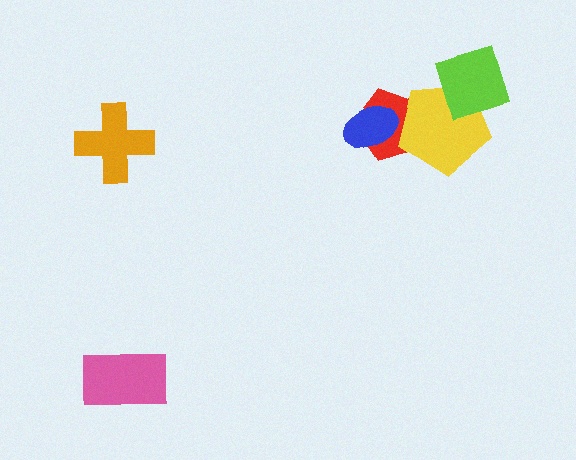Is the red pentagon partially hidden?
Yes, it is partially covered by another shape.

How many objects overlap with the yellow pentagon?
2 objects overlap with the yellow pentagon.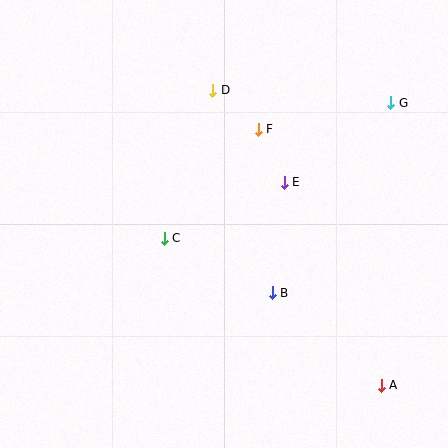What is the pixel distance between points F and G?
The distance between F and G is 135 pixels.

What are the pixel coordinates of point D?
Point D is at (213, 90).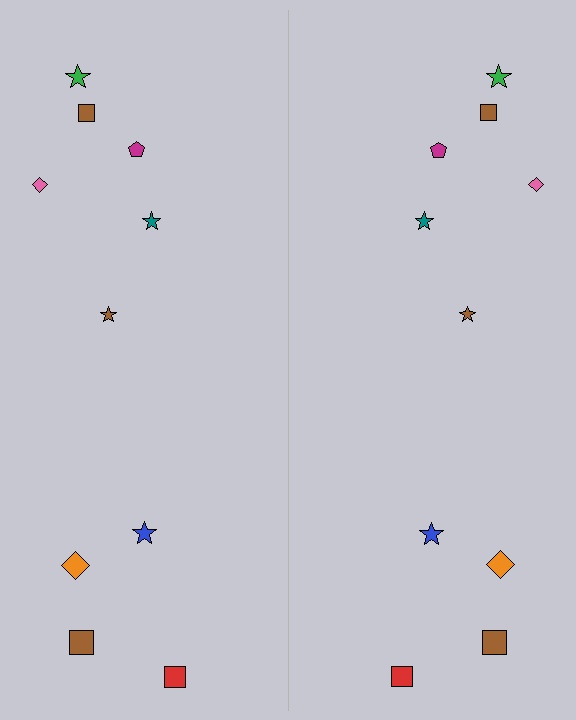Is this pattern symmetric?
Yes, this pattern has bilateral (reflection) symmetry.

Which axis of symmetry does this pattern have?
The pattern has a vertical axis of symmetry running through the center of the image.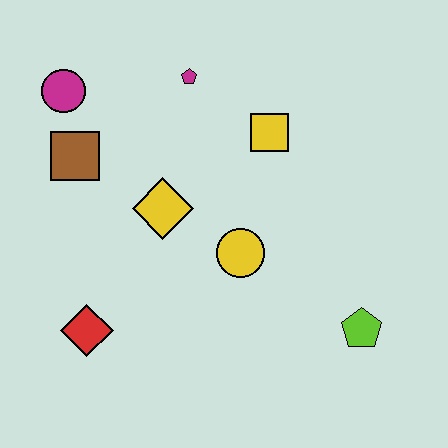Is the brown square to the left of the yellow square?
Yes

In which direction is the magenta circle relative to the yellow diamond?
The magenta circle is above the yellow diamond.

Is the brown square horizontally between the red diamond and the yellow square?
No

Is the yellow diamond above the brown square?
No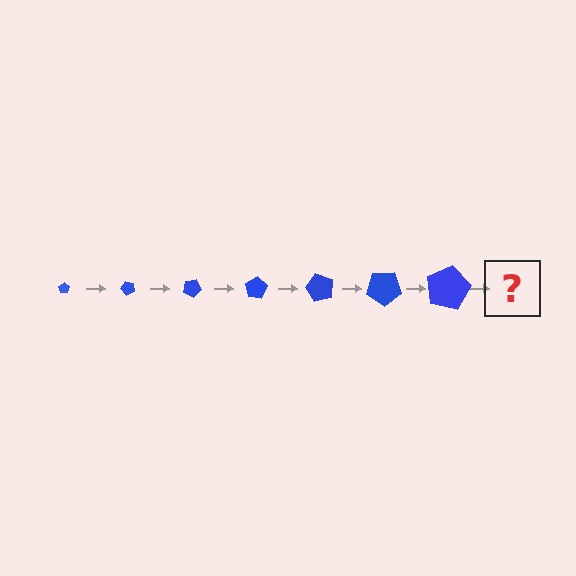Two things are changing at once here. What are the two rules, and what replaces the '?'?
The two rules are that the pentagon grows larger each step and it rotates 50 degrees each step. The '?' should be a pentagon, larger than the previous one and rotated 350 degrees from the start.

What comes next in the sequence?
The next element should be a pentagon, larger than the previous one and rotated 350 degrees from the start.